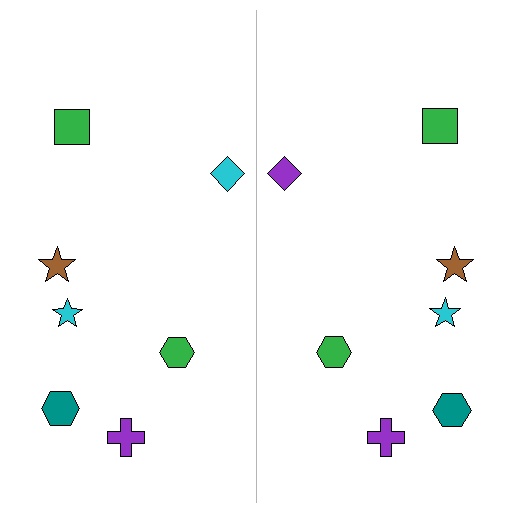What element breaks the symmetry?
The purple diamond on the right side breaks the symmetry — its mirror counterpart is cyan.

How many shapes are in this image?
There are 14 shapes in this image.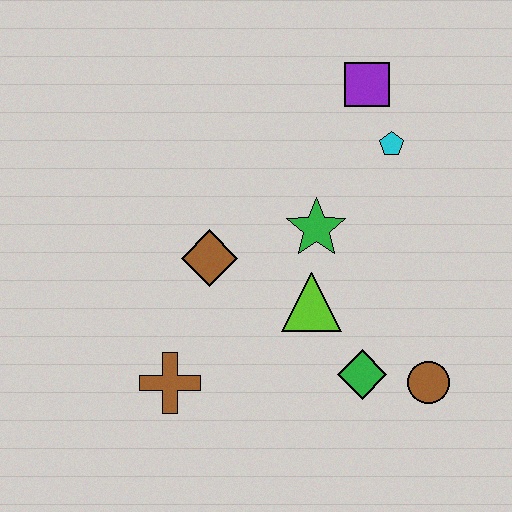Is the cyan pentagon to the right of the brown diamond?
Yes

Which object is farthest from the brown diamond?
The brown circle is farthest from the brown diamond.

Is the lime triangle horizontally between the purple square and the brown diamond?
Yes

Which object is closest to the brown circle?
The green diamond is closest to the brown circle.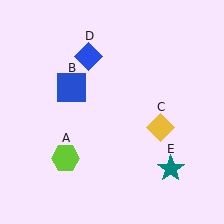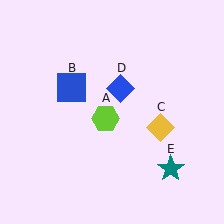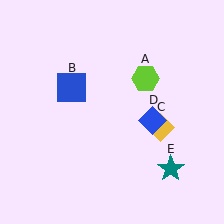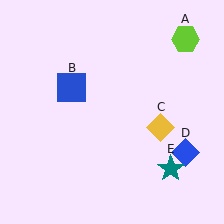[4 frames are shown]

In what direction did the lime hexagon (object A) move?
The lime hexagon (object A) moved up and to the right.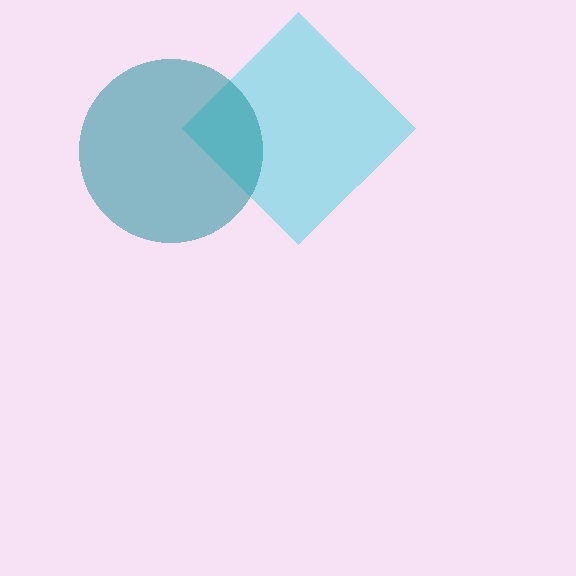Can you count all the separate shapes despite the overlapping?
Yes, there are 2 separate shapes.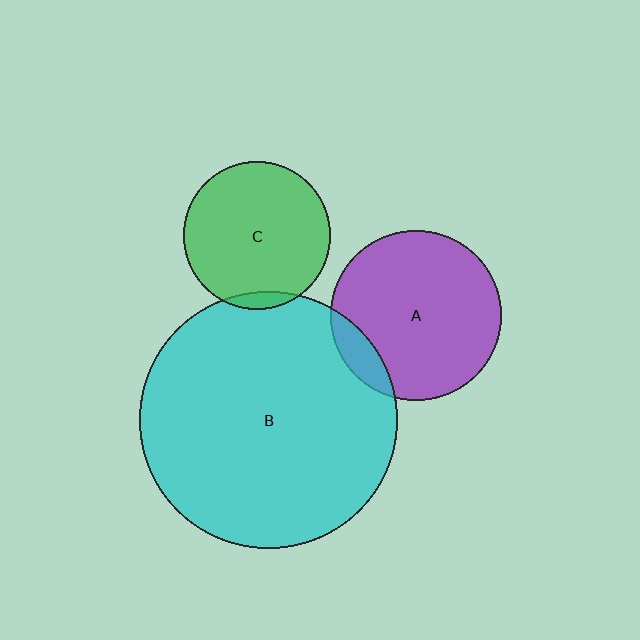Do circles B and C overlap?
Yes.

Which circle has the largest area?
Circle B (cyan).